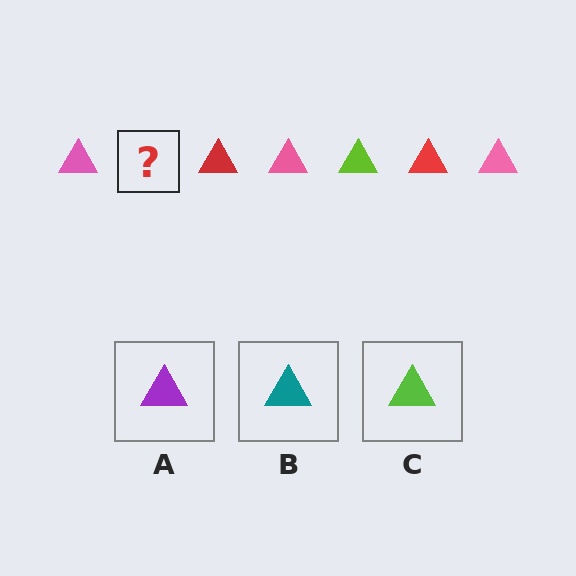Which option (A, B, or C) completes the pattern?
C.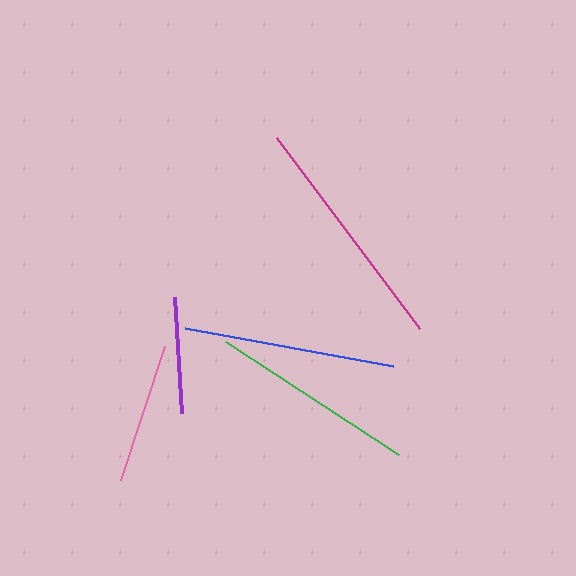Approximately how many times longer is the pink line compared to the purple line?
The pink line is approximately 1.2 times the length of the purple line.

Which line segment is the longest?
The magenta line is the longest at approximately 238 pixels.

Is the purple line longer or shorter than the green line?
The green line is longer than the purple line.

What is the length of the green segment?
The green segment is approximately 206 pixels long.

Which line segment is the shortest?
The purple line is the shortest at approximately 117 pixels.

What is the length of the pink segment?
The pink segment is approximately 142 pixels long.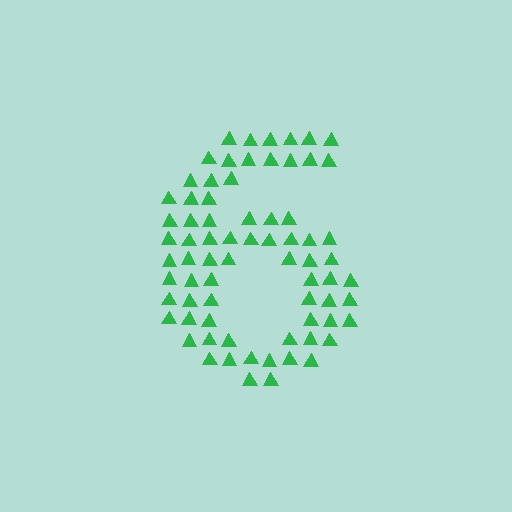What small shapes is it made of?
It is made of small triangles.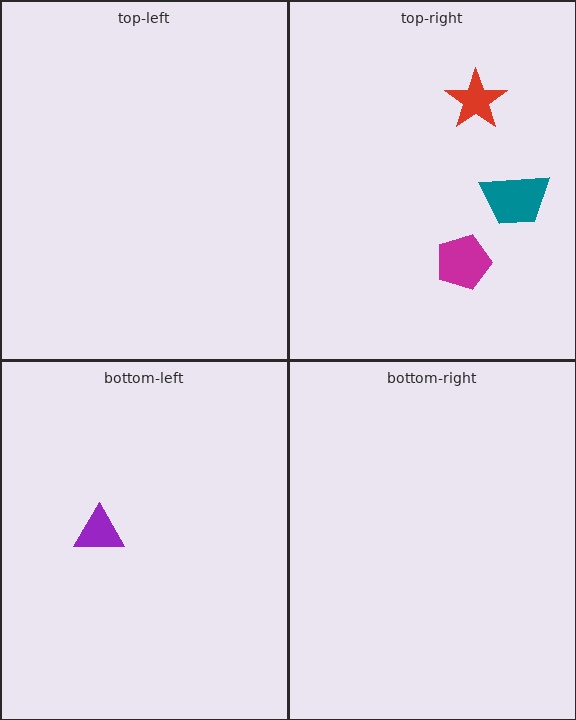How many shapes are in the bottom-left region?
1.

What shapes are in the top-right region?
The magenta pentagon, the teal trapezoid, the red star.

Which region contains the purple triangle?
The bottom-left region.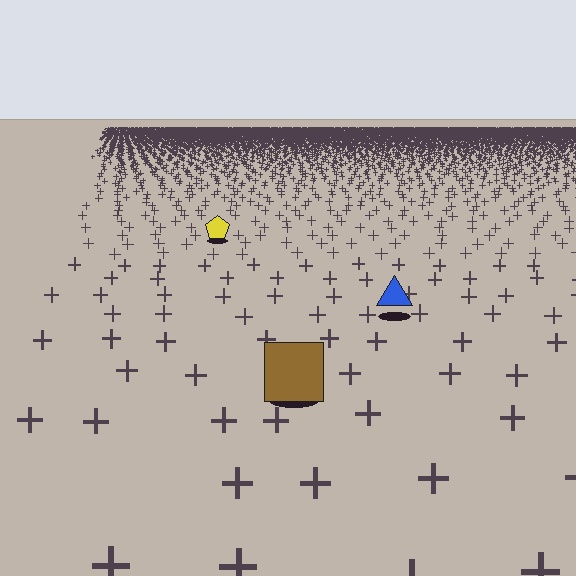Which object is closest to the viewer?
The brown square is closest. The texture marks near it are larger and more spread out.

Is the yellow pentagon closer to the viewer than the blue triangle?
No. The blue triangle is closer — you can tell from the texture gradient: the ground texture is coarser near it.